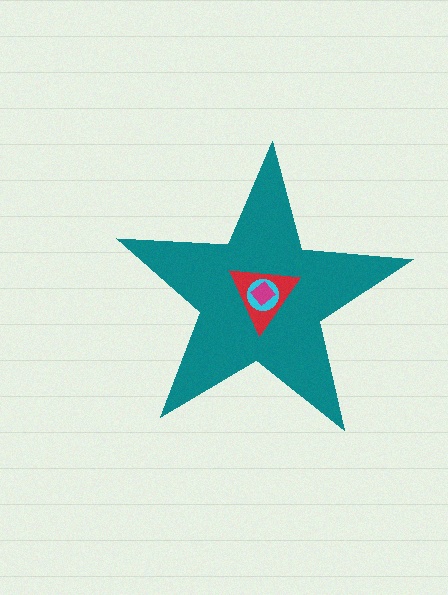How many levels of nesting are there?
4.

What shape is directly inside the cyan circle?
The magenta diamond.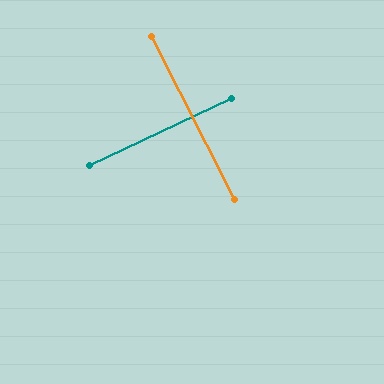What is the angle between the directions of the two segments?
Approximately 88 degrees.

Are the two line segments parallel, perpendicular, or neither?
Perpendicular — they meet at approximately 88°.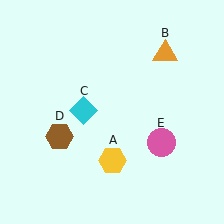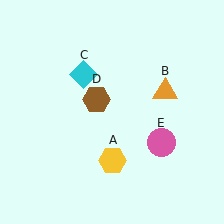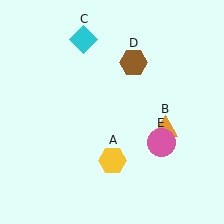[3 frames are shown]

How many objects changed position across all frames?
3 objects changed position: orange triangle (object B), cyan diamond (object C), brown hexagon (object D).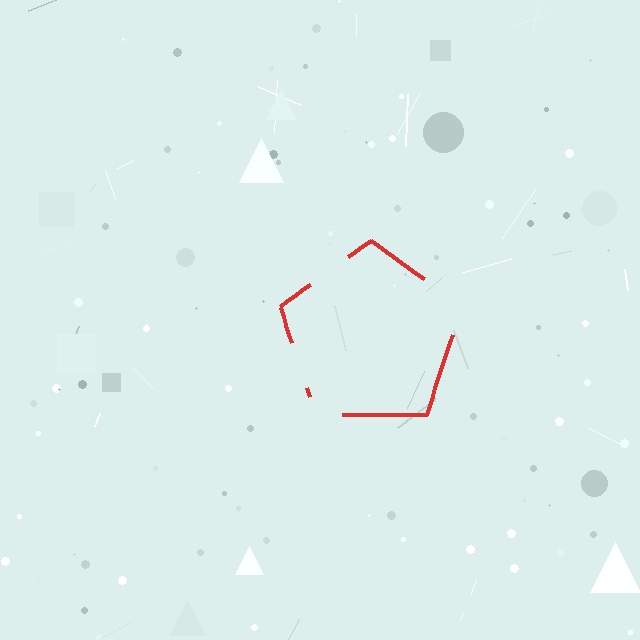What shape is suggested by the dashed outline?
The dashed outline suggests a pentagon.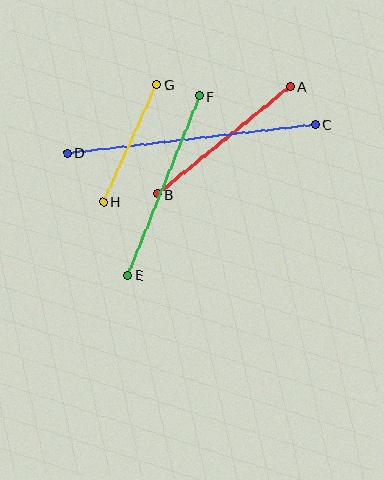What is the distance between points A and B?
The distance is approximately 171 pixels.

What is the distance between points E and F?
The distance is approximately 193 pixels.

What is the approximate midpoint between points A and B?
The midpoint is at approximately (224, 140) pixels.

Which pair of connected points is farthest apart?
Points C and D are farthest apart.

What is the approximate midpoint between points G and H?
The midpoint is at approximately (130, 143) pixels.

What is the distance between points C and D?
The distance is approximately 249 pixels.